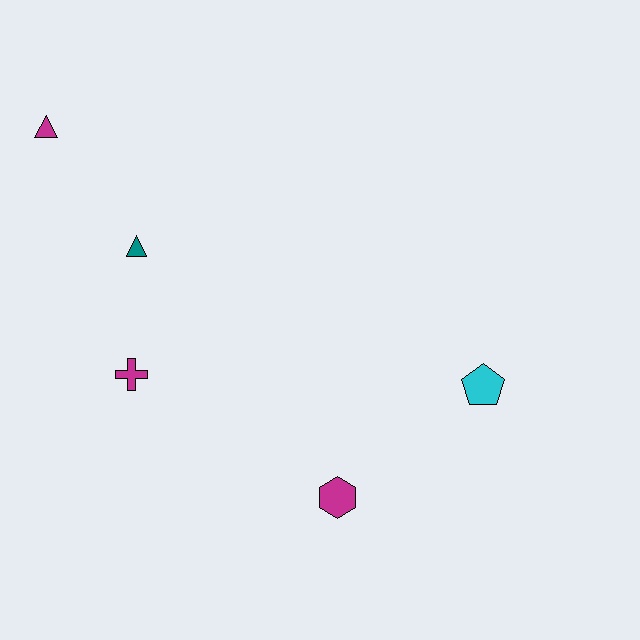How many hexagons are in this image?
There is 1 hexagon.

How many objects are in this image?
There are 5 objects.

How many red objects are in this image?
There are no red objects.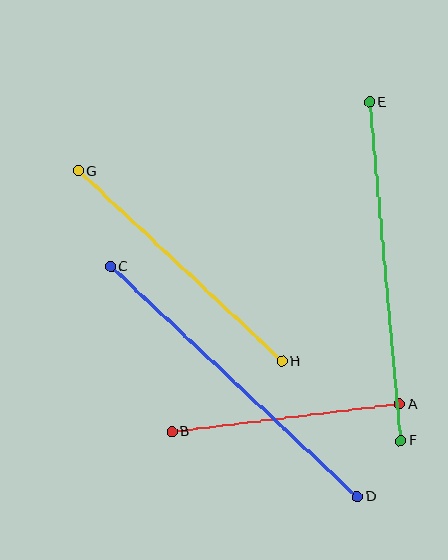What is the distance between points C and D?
The distance is approximately 337 pixels.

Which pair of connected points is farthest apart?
Points E and F are farthest apart.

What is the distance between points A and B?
The distance is approximately 229 pixels.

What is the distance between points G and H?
The distance is approximately 279 pixels.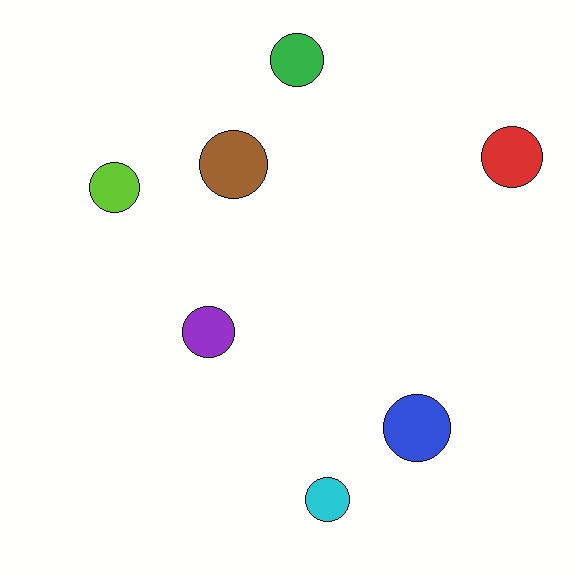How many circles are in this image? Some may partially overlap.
There are 7 circles.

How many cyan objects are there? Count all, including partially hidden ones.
There is 1 cyan object.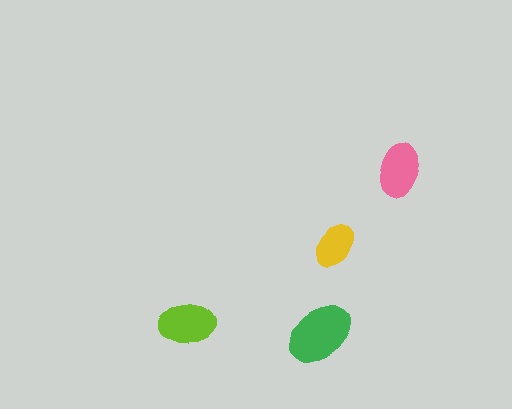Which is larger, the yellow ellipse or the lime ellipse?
The lime one.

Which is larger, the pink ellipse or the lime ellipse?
The lime one.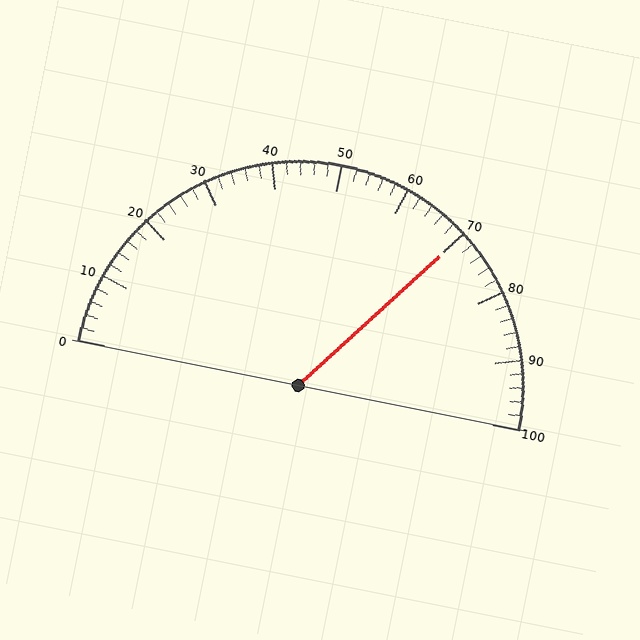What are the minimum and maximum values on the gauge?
The gauge ranges from 0 to 100.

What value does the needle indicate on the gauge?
The needle indicates approximately 70.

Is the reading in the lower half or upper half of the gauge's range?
The reading is in the upper half of the range (0 to 100).